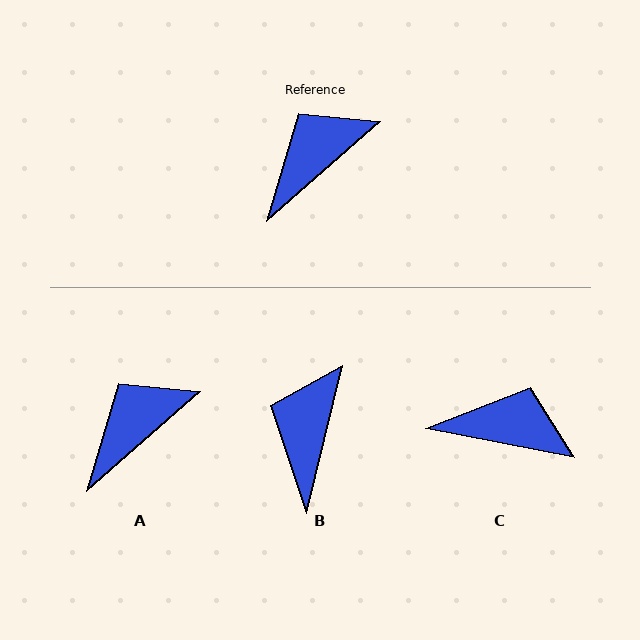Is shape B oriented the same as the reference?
No, it is off by about 35 degrees.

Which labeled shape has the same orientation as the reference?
A.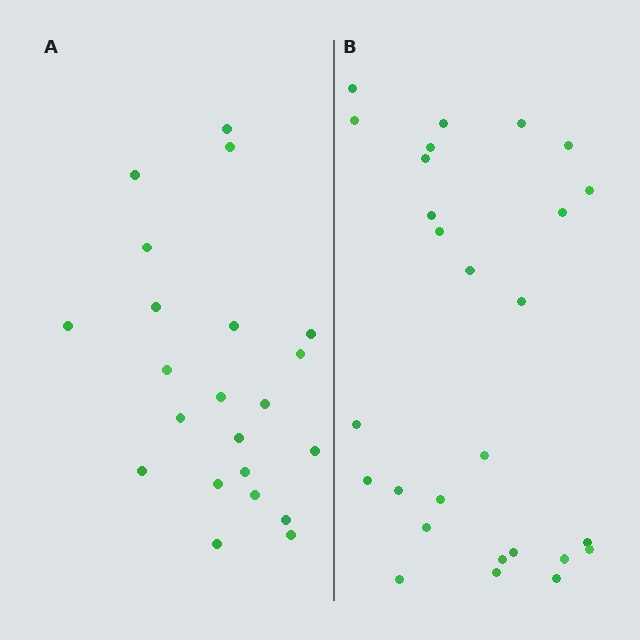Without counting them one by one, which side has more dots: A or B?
Region B (the right region) has more dots.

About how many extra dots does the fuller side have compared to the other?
Region B has about 5 more dots than region A.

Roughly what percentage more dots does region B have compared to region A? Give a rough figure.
About 25% more.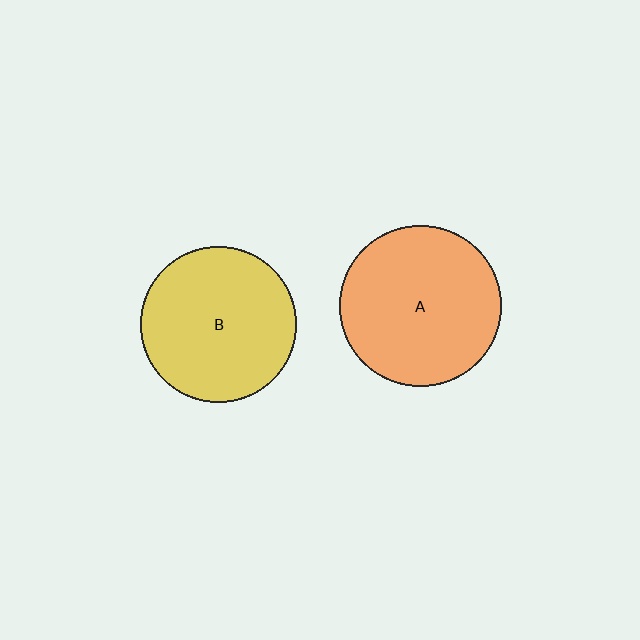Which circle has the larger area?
Circle A (orange).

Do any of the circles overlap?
No, none of the circles overlap.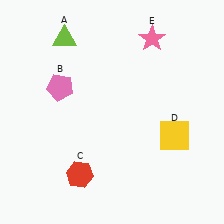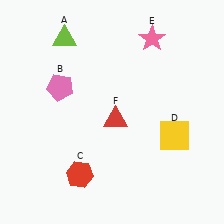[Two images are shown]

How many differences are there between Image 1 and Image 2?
There is 1 difference between the two images.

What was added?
A red triangle (F) was added in Image 2.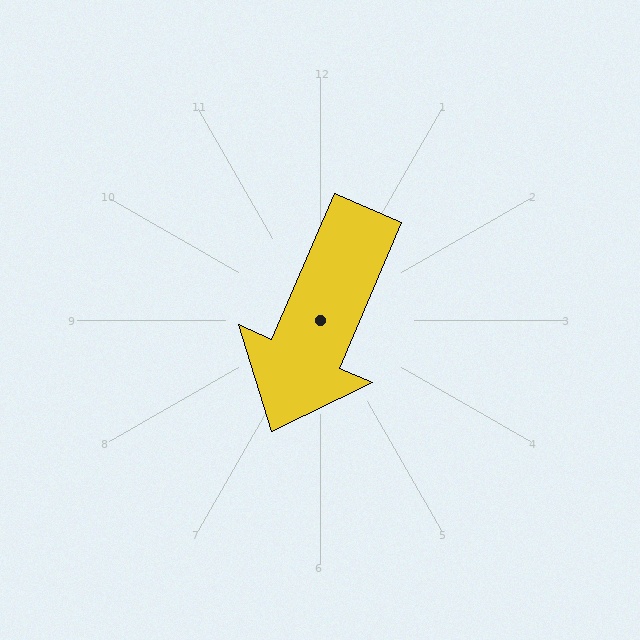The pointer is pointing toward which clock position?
Roughly 7 o'clock.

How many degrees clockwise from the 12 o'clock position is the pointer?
Approximately 203 degrees.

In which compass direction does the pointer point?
Southwest.